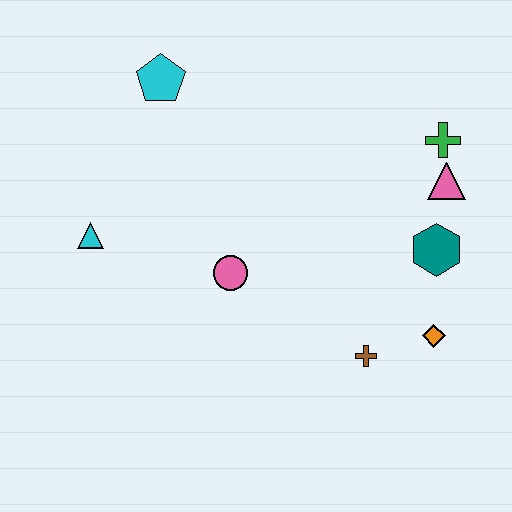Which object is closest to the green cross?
The pink triangle is closest to the green cross.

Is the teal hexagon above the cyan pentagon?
No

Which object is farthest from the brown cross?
The cyan pentagon is farthest from the brown cross.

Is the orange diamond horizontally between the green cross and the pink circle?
Yes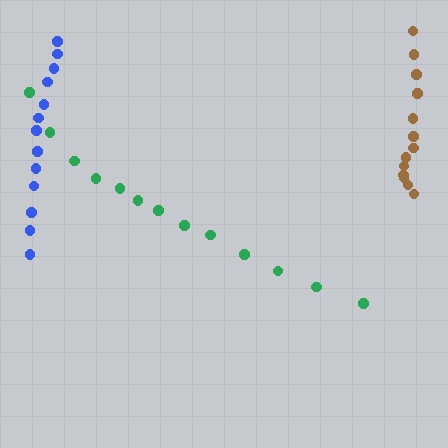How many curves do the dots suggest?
There are 3 distinct paths.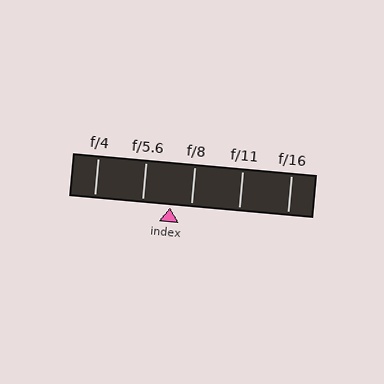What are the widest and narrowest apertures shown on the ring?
The widest aperture shown is f/4 and the narrowest is f/16.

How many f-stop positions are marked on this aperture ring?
There are 5 f-stop positions marked.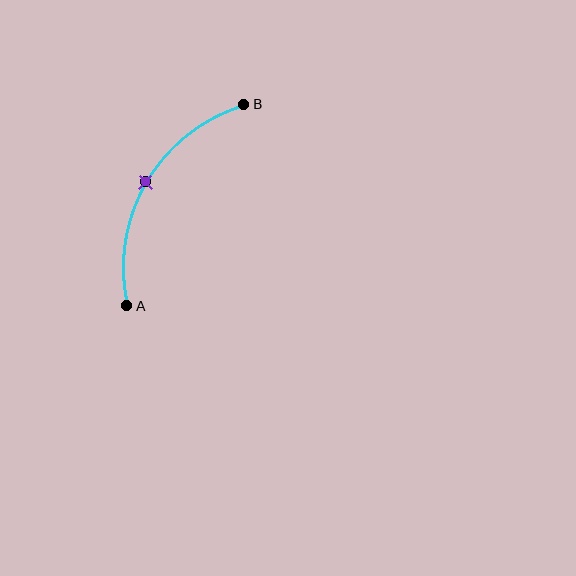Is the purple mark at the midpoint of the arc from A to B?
Yes. The purple mark lies on the arc at equal arc-length from both A and B — it is the arc midpoint.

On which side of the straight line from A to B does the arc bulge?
The arc bulges to the left of the straight line connecting A and B.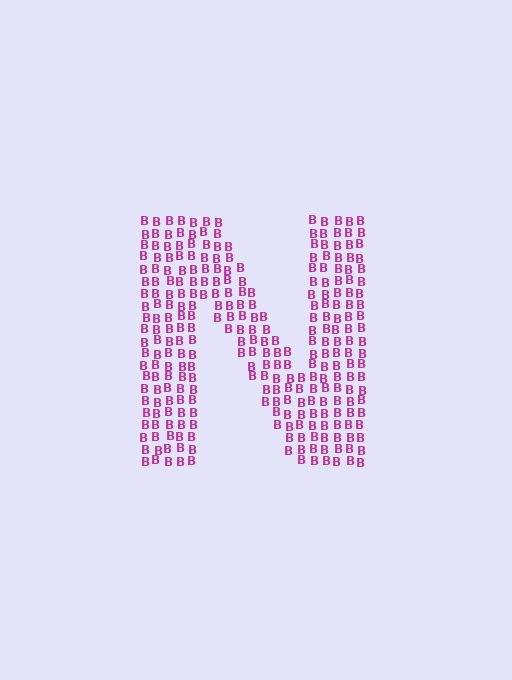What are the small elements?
The small elements are letter B's.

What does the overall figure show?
The overall figure shows the letter N.